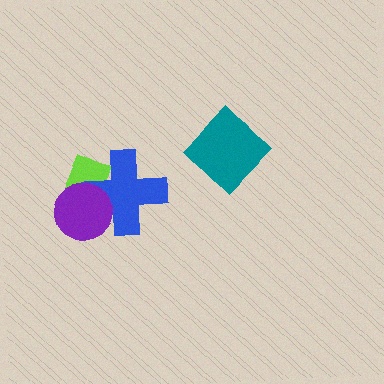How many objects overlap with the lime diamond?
2 objects overlap with the lime diamond.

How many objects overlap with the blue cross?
2 objects overlap with the blue cross.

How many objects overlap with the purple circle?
2 objects overlap with the purple circle.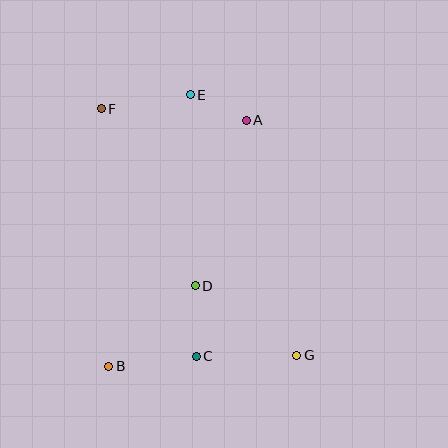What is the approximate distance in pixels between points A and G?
The distance between A and G is approximately 240 pixels.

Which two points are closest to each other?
Points A and E are closest to each other.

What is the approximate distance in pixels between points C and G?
The distance between C and G is approximately 100 pixels.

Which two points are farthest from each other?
Points F and G are farthest from each other.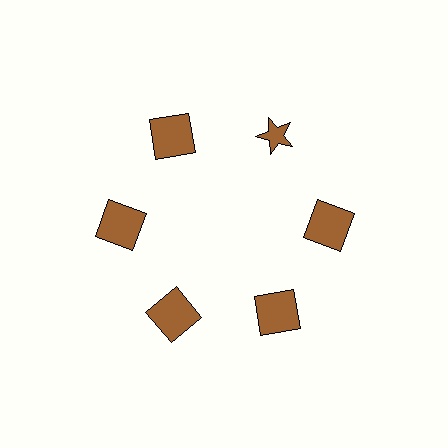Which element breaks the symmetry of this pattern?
The brown star at roughly the 1 o'clock position breaks the symmetry. All other shapes are brown squares.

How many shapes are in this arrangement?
There are 6 shapes arranged in a ring pattern.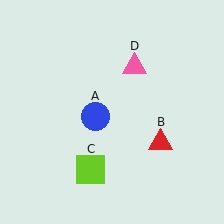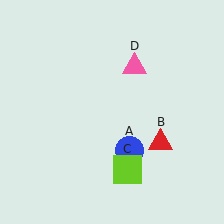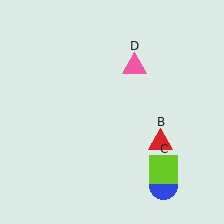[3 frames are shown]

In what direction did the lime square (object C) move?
The lime square (object C) moved right.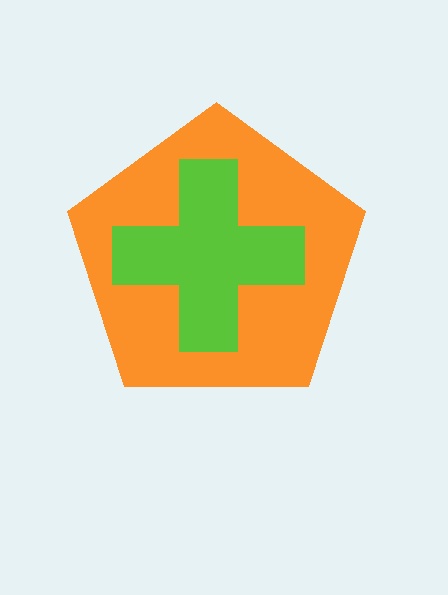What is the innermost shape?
The lime cross.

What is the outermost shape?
The orange pentagon.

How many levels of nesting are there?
2.